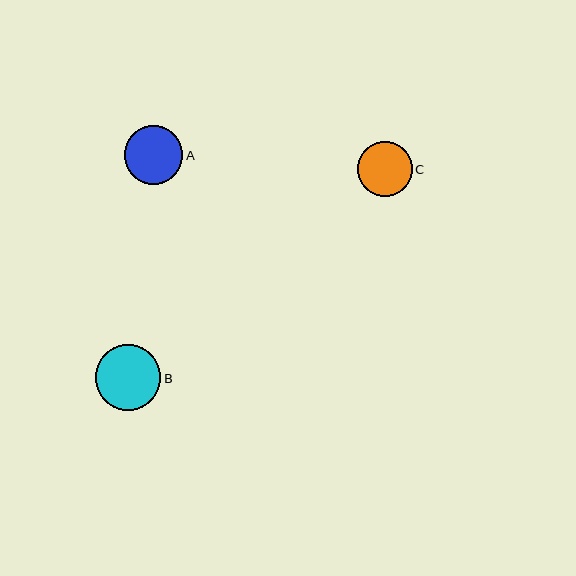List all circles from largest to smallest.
From largest to smallest: B, A, C.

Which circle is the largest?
Circle B is the largest with a size of approximately 65 pixels.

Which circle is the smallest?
Circle C is the smallest with a size of approximately 54 pixels.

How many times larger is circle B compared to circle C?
Circle B is approximately 1.2 times the size of circle C.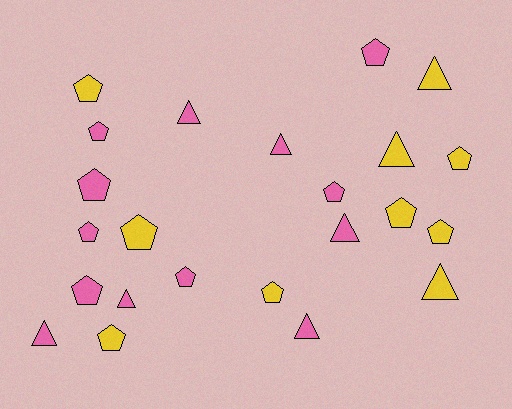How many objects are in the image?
There are 23 objects.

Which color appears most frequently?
Pink, with 13 objects.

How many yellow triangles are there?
There are 3 yellow triangles.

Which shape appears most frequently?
Pentagon, with 14 objects.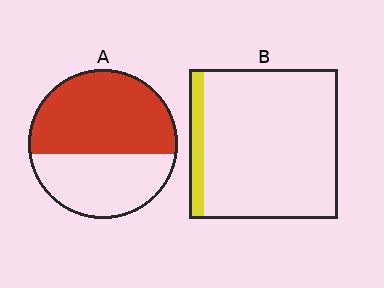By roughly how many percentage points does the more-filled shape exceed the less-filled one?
By roughly 50 percentage points (A over B).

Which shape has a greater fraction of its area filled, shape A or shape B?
Shape A.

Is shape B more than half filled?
No.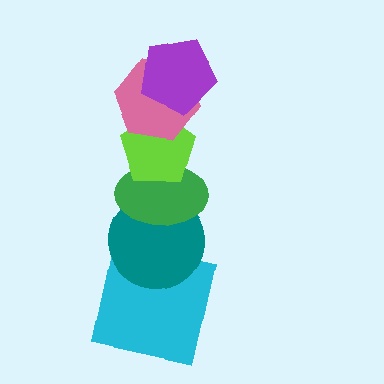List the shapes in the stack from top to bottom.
From top to bottom: the purple pentagon, the pink hexagon, the lime pentagon, the green ellipse, the teal circle, the cyan square.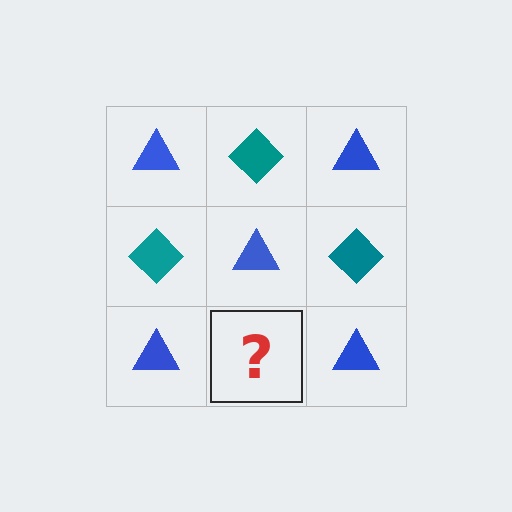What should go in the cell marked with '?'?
The missing cell should contain a teal diamond.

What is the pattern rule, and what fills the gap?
The rule is that it alternates blue triangle and teal diamond in a checkerboard pattern. The gap should be filled with a teal diamond.